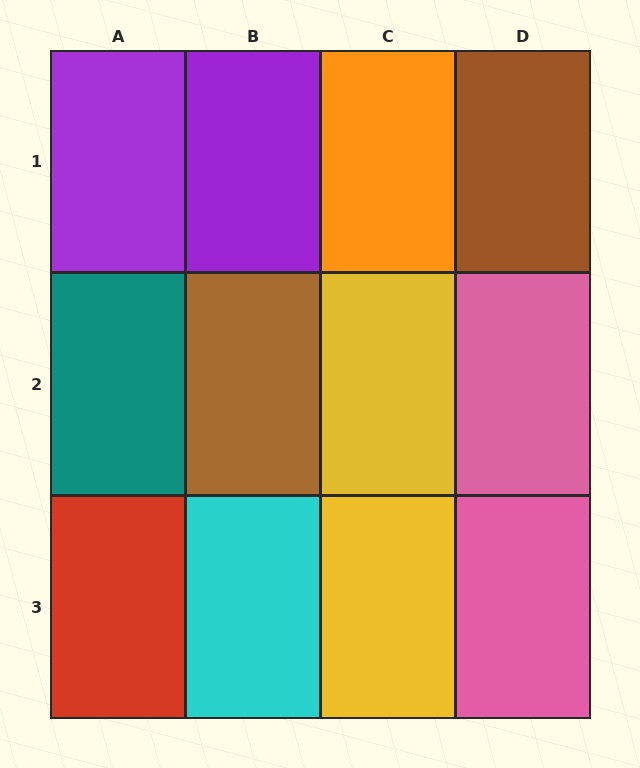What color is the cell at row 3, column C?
Yellow.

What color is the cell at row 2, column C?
Yellow.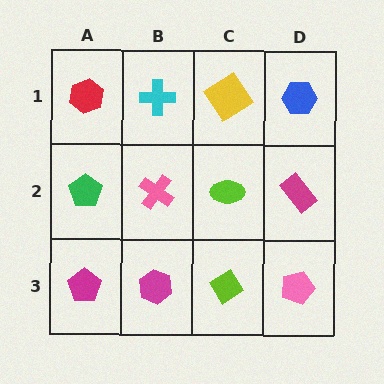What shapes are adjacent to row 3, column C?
A lime ellipse (row 2, column C), a magenta hexagon (row 3, column B), a pink pentagon (row 3, column D).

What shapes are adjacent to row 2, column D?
A blue hexagon (row 1, column D), a pink pentagon (row 3, column D), a lime ellipse (row 2, column C).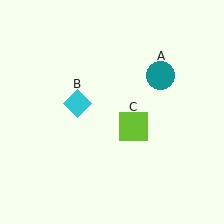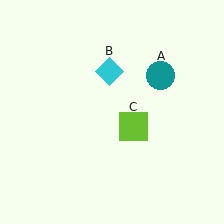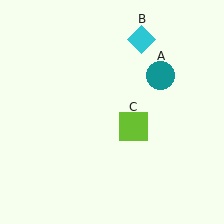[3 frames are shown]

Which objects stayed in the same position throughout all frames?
Teal circle (object A) and lime square (object C) remained stationary.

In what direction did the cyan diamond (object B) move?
The cyan diamond (object B) moved up and to the right.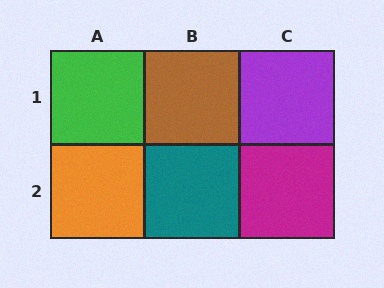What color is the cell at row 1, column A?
Green.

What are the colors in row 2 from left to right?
Orange, teal, magenta.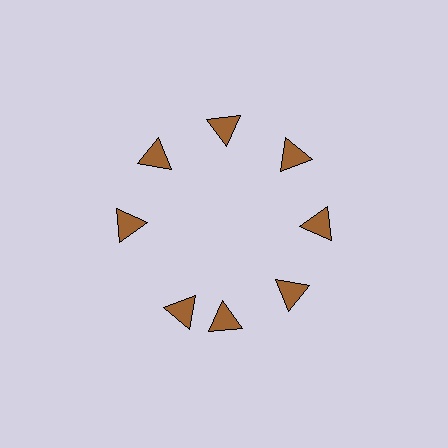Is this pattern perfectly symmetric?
No. The 8 brown triangles are arranged in a ring, but one element near the 8 o'clock position is rotated out of alignment along the ring, breaking the 8-fold rotational symmetry.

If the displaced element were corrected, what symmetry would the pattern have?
It would have 8-fold rotational symmetry — the pattern would map onto itself every 45 degrees.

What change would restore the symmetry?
The symmetry would be restored by rotating it back into even spacing with its neighbors so that all 8 triangles sit at equal angles and equal distance from the center.